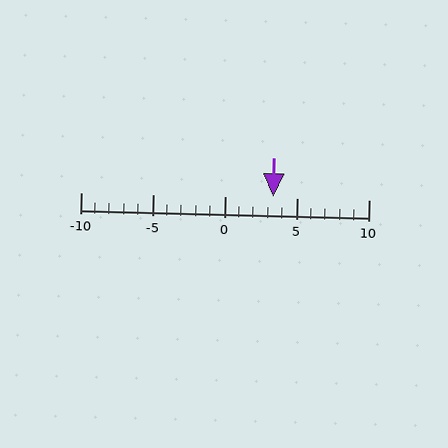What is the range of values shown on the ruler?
The ruler shows values from -10 to 10.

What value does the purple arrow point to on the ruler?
The purple arrow points to approximately 3.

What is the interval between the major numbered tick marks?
The major tick marks are spaced 5 units apart.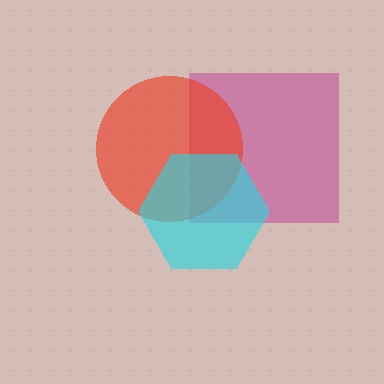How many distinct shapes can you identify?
There are 3 distinct shapes: a magenta square, a red circle, a cyan hexagon.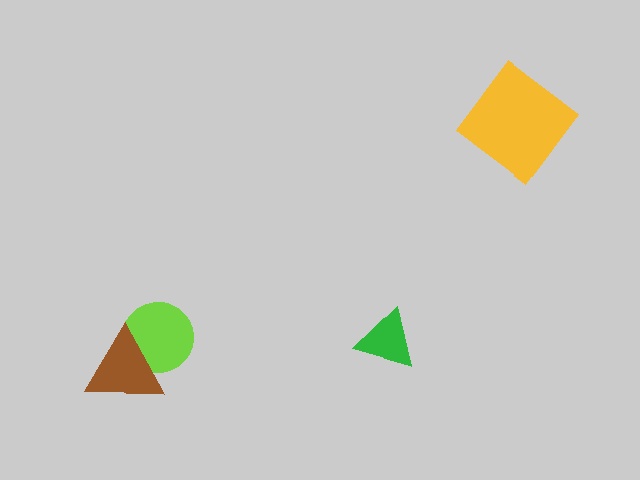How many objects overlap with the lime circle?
1 object overlaps with the lime circle.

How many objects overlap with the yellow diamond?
0 objects overlap with the yellow diamond.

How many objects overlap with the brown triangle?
1 object overlaps with the brown triangle.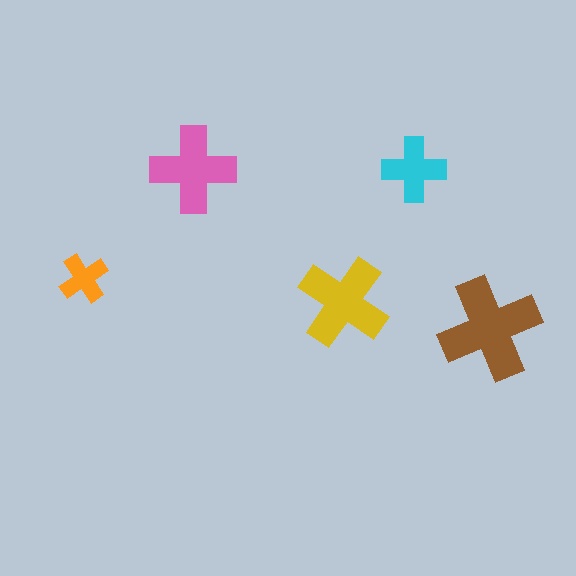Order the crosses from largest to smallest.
the brown one, the yellow one, the pink one, the cyan one, the orange one.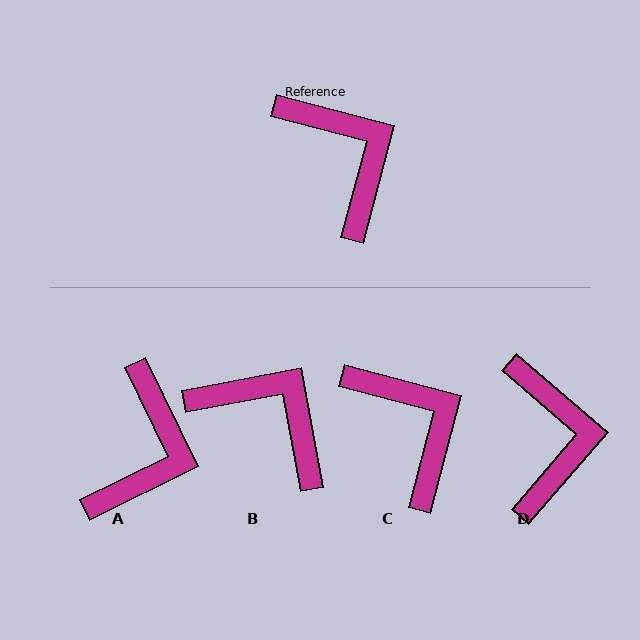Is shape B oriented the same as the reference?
No, it is off by about 25 degrees.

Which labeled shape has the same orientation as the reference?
C.